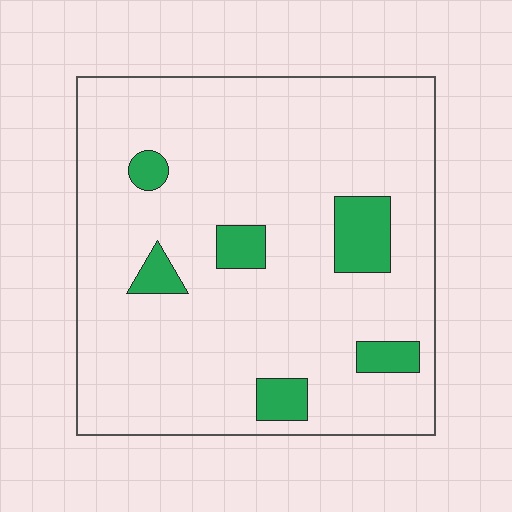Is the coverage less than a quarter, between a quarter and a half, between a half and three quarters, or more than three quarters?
Less than a quarter.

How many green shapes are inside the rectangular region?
6.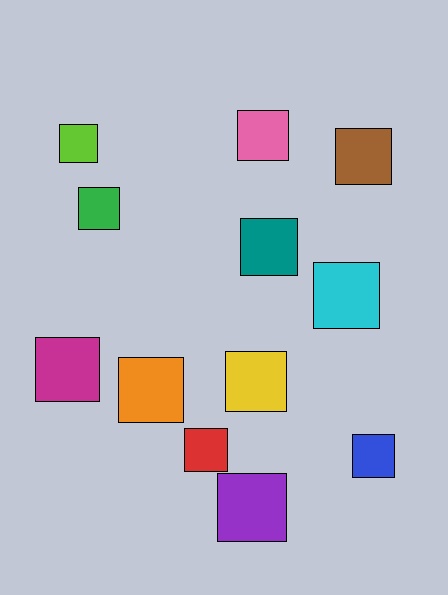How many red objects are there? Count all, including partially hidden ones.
There is 1 red object.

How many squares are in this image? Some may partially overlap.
There are 12 squares.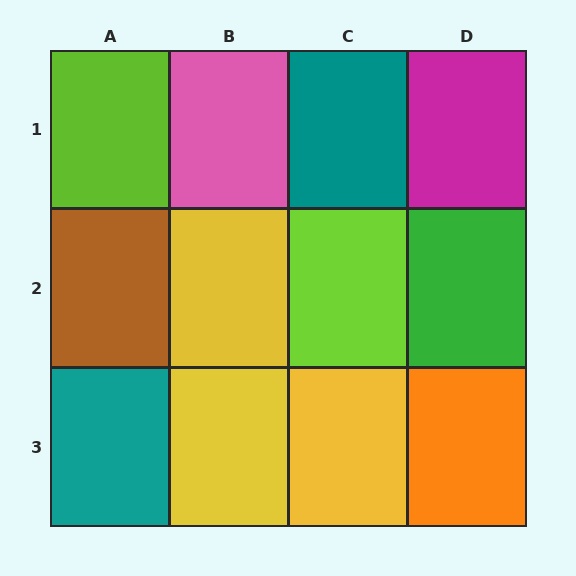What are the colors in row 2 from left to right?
Brown, yellow, lime, green.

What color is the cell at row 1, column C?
Teal.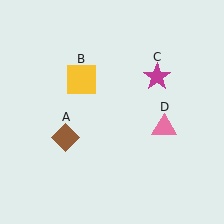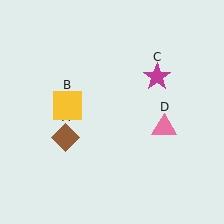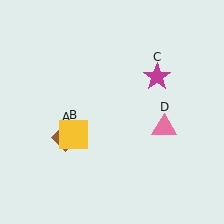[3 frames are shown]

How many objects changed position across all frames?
1 object changed position: yellow square (object B).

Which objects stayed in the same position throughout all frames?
Brown diamond (object A) and magenta star (object C) and pink triangle (object D) remained stationary.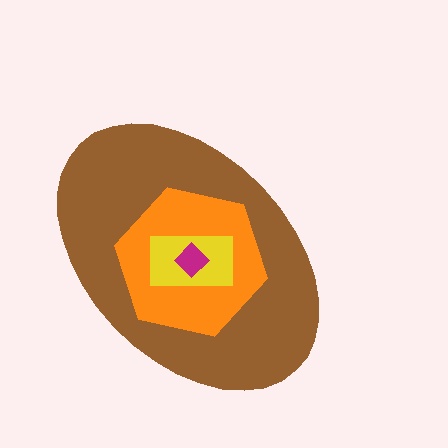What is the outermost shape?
The brown ellipse.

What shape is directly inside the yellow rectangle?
The magenta diamond.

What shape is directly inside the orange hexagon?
The yellow rectangle.